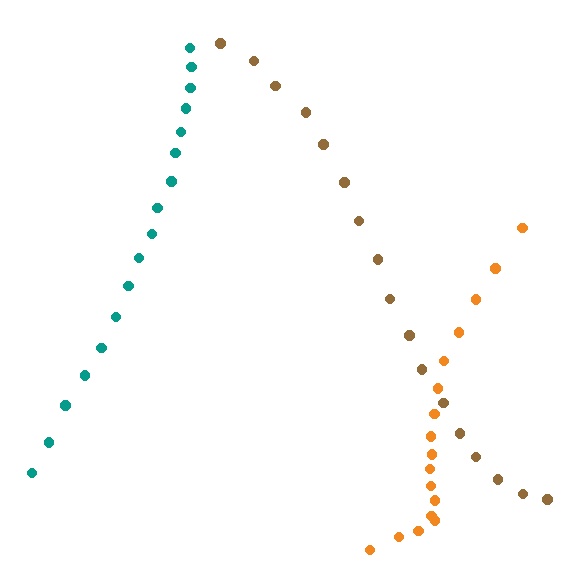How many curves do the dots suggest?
There are 3 distinct paths.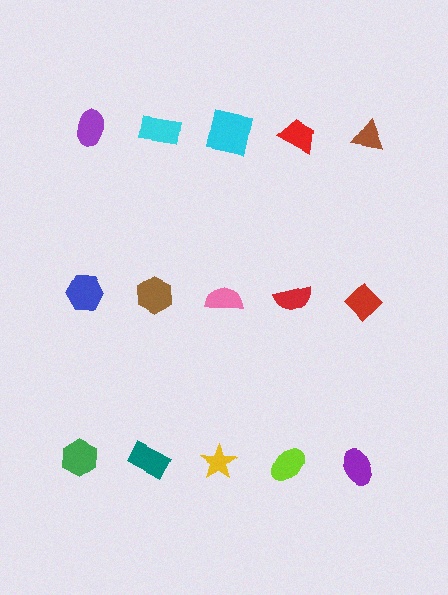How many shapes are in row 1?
5 shapes.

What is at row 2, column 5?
A red diamond.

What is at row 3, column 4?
A lime ellipse.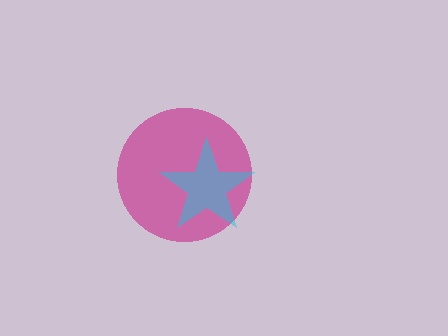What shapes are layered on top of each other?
The layered shapes are: a magenta circle, a cyan star.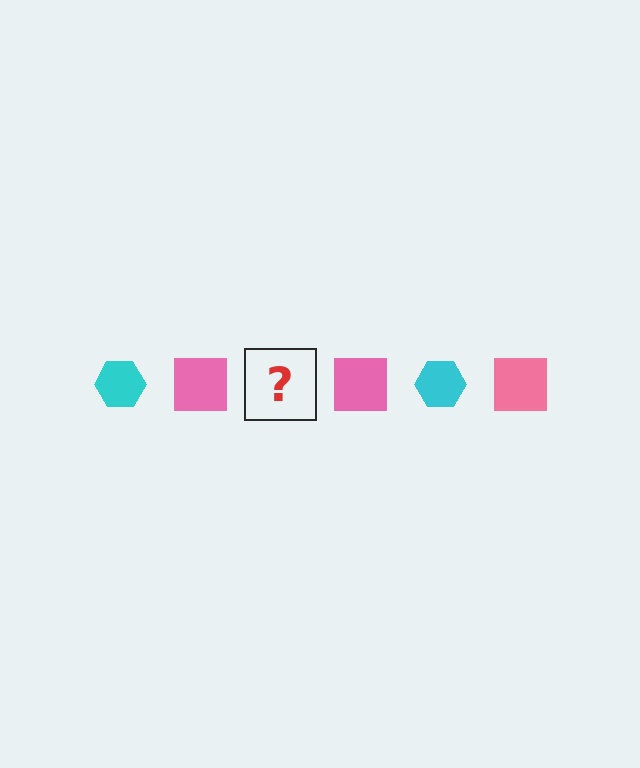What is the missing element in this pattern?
The missing element is a cyan hexagon.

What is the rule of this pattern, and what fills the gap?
The rule is that the pattern alternates between cyan hexagon and pink square. The gap should be filled with a cyan hexagon.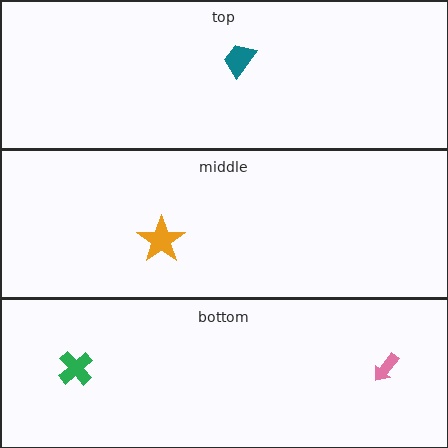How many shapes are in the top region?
1.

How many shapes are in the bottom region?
2.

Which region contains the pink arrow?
The bottom region.